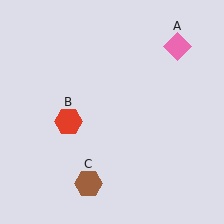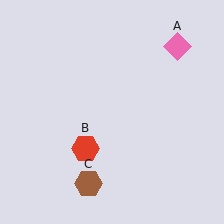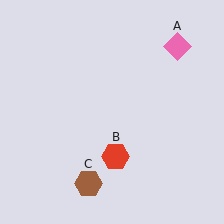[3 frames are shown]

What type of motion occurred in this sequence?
The red hexagon (object B) rotated counterclockwise around the center of the scene.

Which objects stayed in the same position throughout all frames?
Pink diamond (object A) and brown hexagon (object C) remained stationary.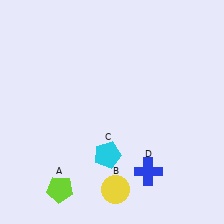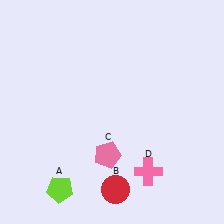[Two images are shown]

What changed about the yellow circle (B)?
In Image 1, B is yellow. In Image 2, it changed to red.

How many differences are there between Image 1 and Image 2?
There are 3 differences between the two images.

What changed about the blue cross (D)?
In Image 1, D is blue. In Image 2, it changed to pink.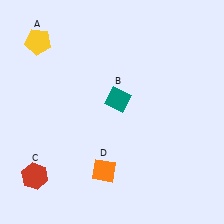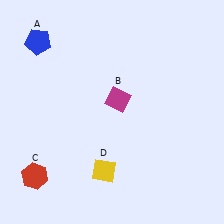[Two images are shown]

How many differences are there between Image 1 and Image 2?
There are 3 differences between the two images.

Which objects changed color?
A changed from yellow to blue. B changed from teal to magenta. D changed from orange to yellow.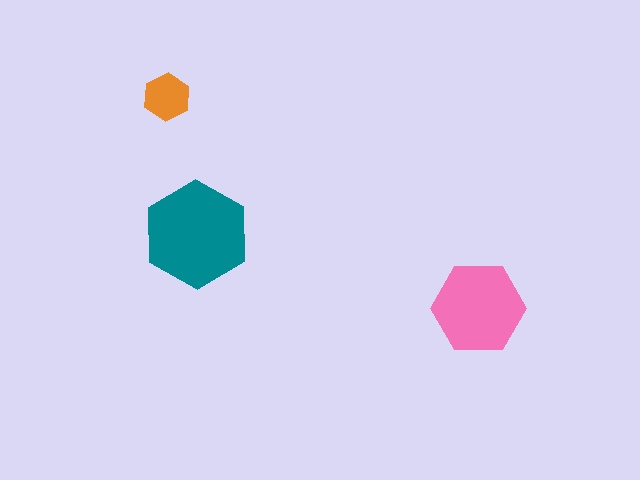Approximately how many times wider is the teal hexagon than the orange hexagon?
About 2 times wider.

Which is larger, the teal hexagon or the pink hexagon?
The teal one.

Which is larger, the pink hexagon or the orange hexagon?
The pink one.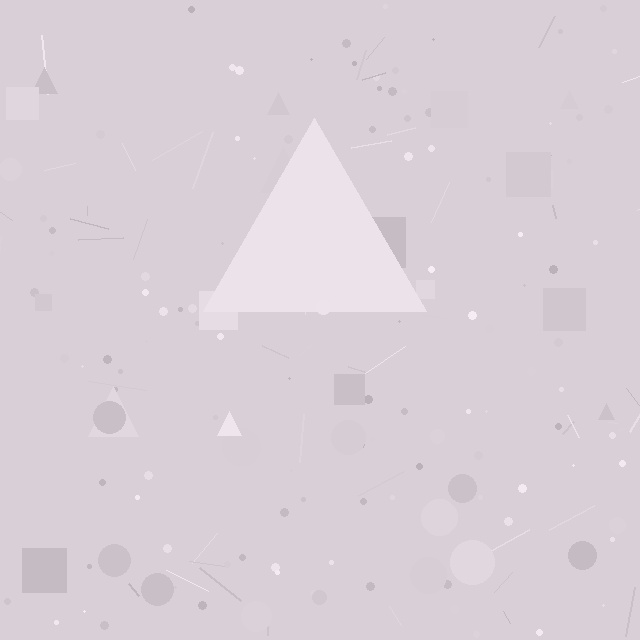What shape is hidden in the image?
A triangle is hidden in the image.